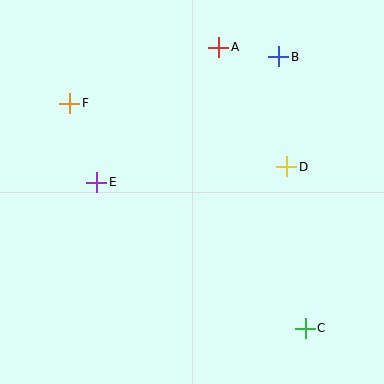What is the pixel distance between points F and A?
The distance between F and A is 159 pixels.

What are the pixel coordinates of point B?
Point B is at (279, 57).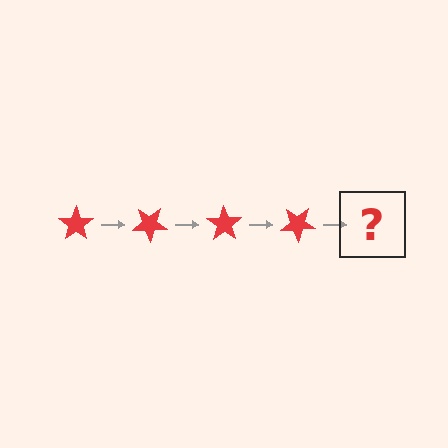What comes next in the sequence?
The next element should be a red star rotated 140 degrees.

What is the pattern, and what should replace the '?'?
The pattern is that the star rotates 35 degrees each step. The '?' should be a red star rotated 140 degrees.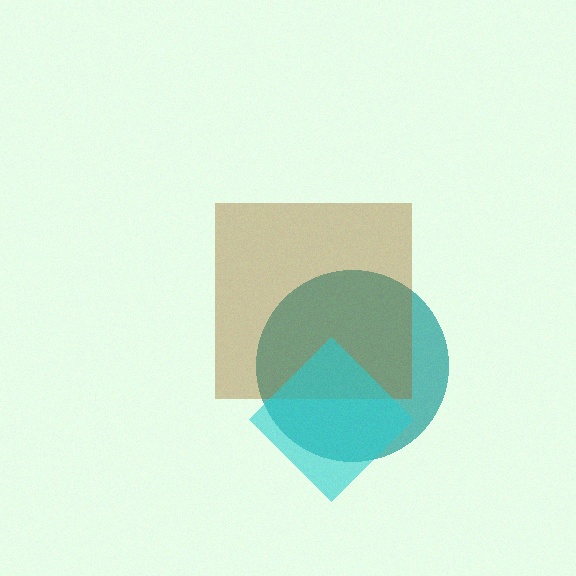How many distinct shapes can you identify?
There are 3 distinct shapes: a teal circle, a brown square, a cyan diamond.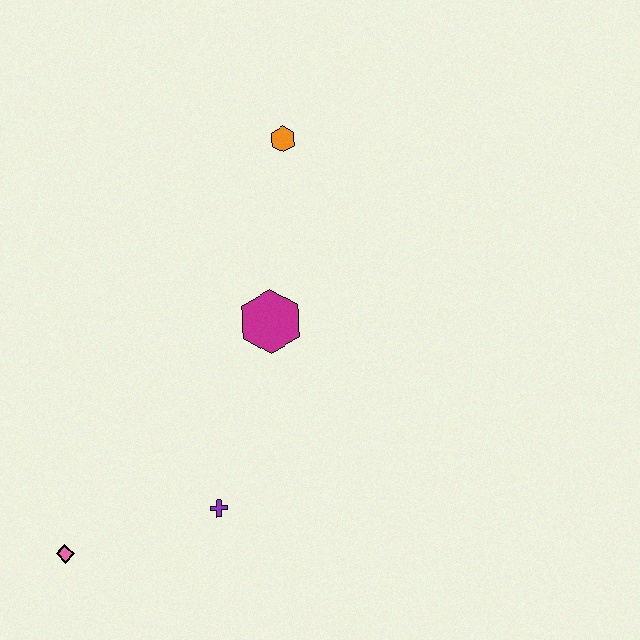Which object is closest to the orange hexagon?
The magenta hexagon is closest to the orange hexagon.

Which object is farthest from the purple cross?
The orange hexagon is farthest from the purple cross.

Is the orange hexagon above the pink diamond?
Yes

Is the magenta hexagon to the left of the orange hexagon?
Yes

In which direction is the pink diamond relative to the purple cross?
The pink diamond is to the left of the purple cross.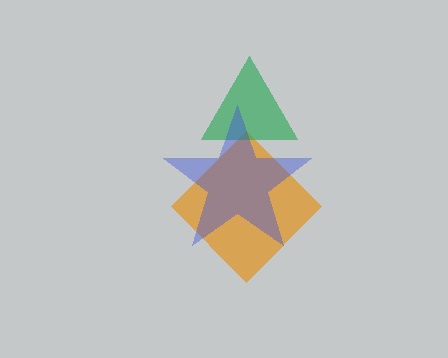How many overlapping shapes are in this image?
There are 3 overlapping shapes in the image.